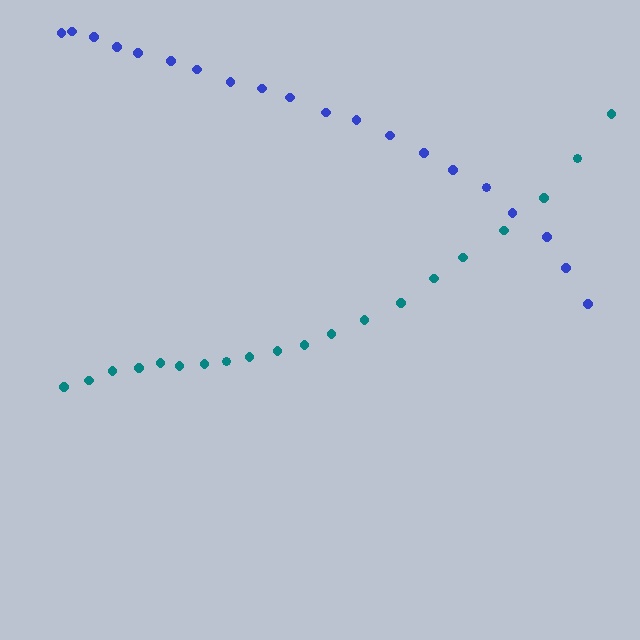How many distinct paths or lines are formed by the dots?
There are 2 distinct paths.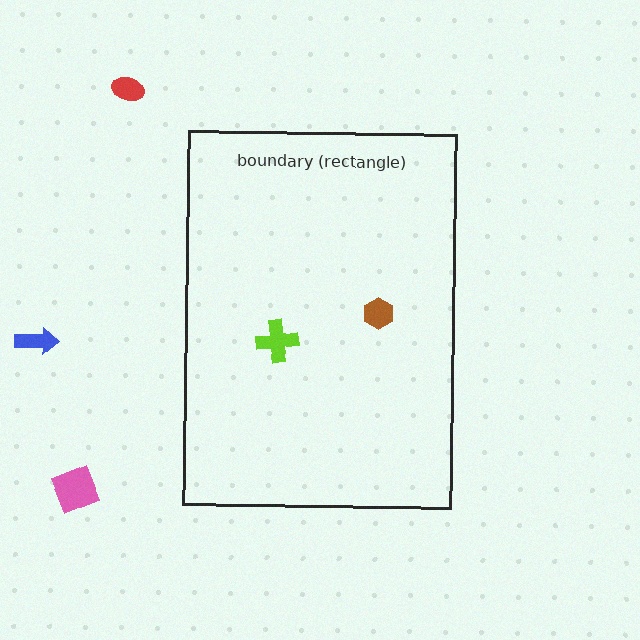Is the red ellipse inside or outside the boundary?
Outside.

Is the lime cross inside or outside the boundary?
Inside.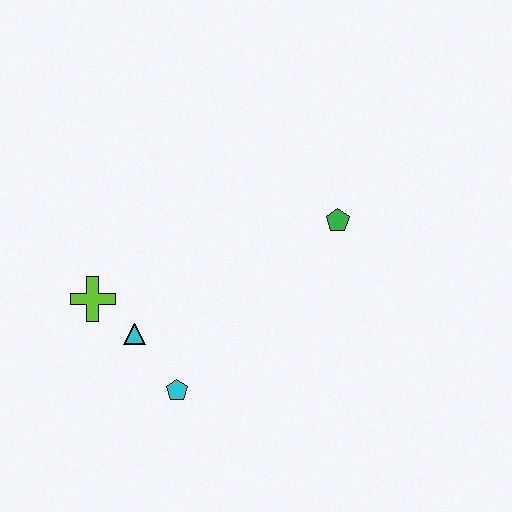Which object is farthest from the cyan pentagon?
The green pentagon is farthest from the cyan pentagon.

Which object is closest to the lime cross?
The cyan triangle is closest to the lime cross.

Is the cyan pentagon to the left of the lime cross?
No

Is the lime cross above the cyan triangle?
Yes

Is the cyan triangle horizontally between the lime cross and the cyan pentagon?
Yes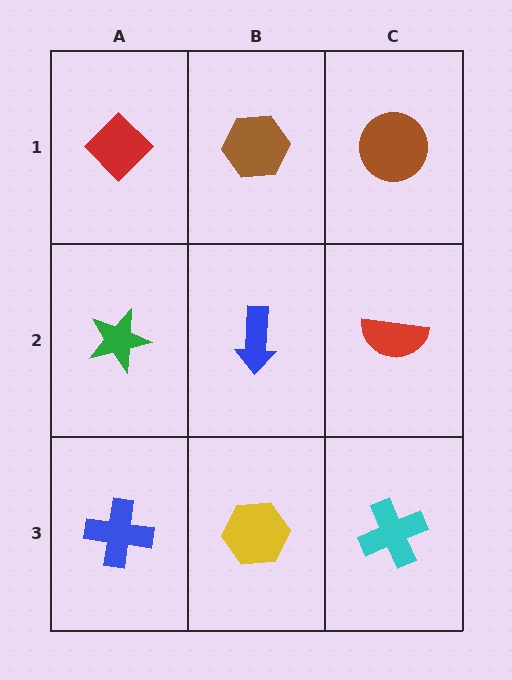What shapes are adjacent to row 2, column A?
A red diamond (row 1, column A), a blue cross (row 3, column A), a blue arrow (row 2, column B).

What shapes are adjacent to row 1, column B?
A blue arrow (row 2, column B), a red diamond (row 1, column A), a brown circle (row 1, column C).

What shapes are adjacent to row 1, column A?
A green star (row 2, column A), a brown hexagon (row 1, column B).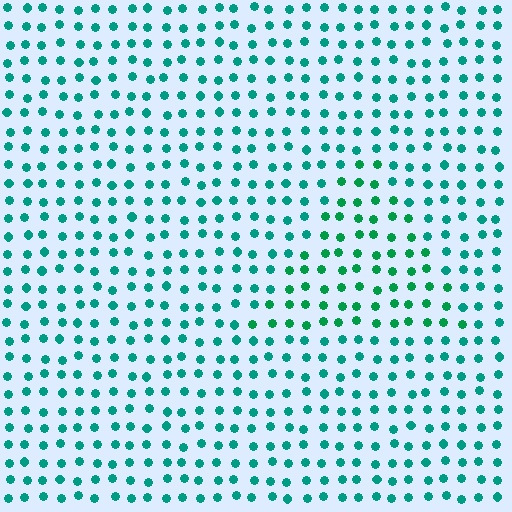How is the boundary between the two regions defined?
The boundary is defined purely by a slight shift in hue (about 24 degrees). Spacing, size, and orientation are identical on both sides.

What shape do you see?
I see a triangle.